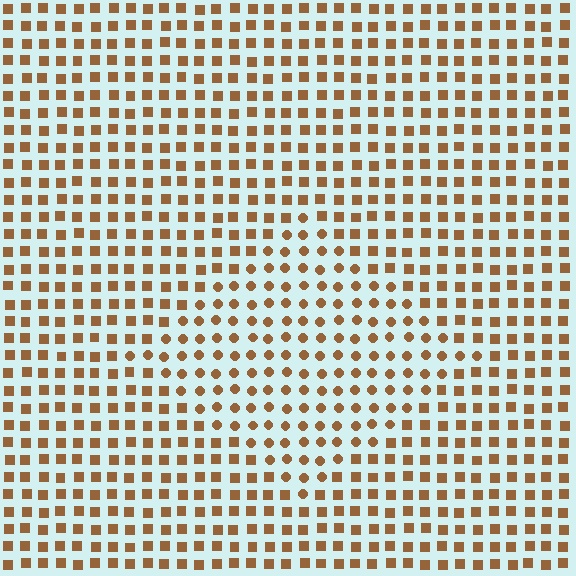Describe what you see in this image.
The image is filled with small brown elements arranged in a uniform grid. A diamond-shaped region contains circles, while the surrounding area contains squares. The boundary is defined purely by the change in element shape.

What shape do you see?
I see a diamond.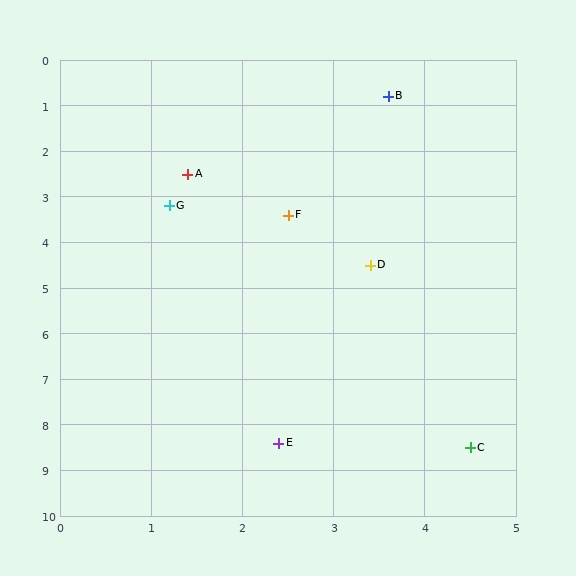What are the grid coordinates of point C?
Point C is at approximately (4.5, 8.5).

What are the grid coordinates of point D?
Point D is at approximately (3.4, 4.5).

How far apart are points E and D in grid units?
Points E and D are about 4.0 grid units apart.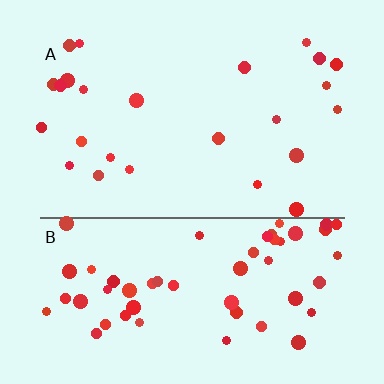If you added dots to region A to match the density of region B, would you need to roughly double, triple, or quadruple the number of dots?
Approximately double.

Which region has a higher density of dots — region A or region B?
B (the bottom).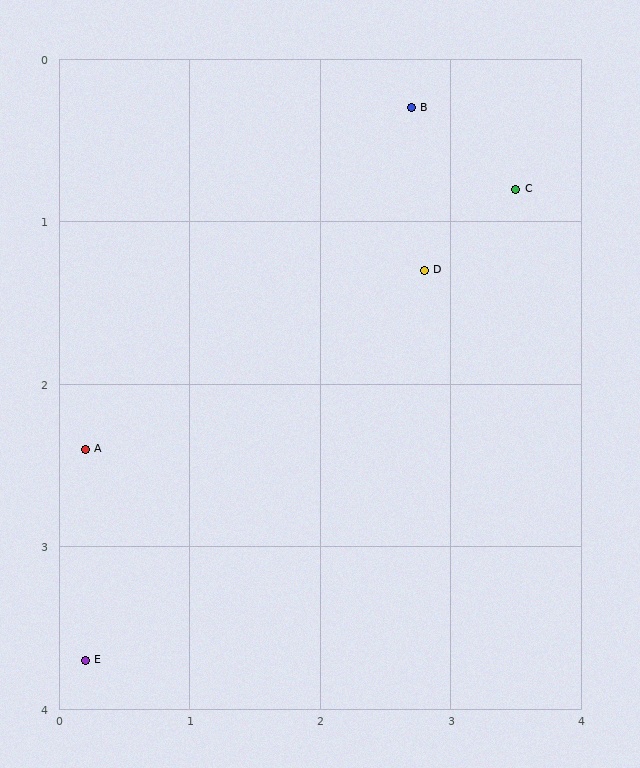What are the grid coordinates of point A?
Point A is at approximately (0.2, 2.4).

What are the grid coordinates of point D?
Point D is at approximately (2.8, 1.3).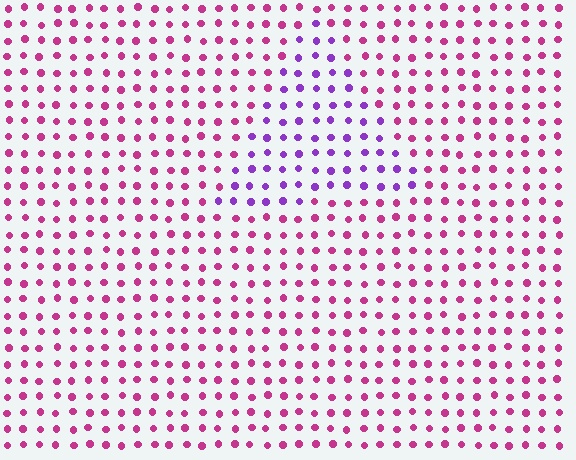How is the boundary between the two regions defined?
The boundary is defined purely by a slight shift in hue (about 46 degrees). Spacing, size, and orientation are identical on both sides.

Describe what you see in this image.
The image is filled with small magenta elements in a uniform arrangement. A triangle-shaped region is visible where the elements are tinted to a slightly different hue, forming a subtle color boundary.